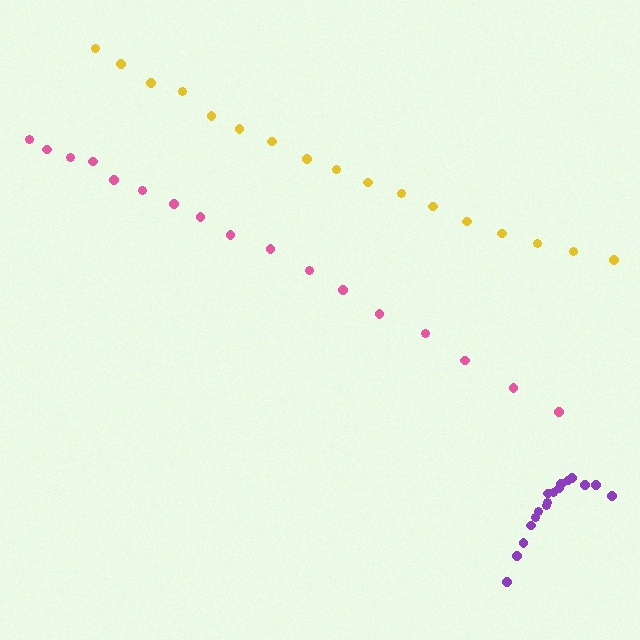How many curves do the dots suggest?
There are 3 distinct paths.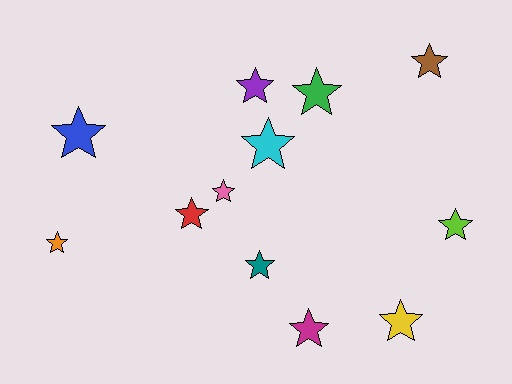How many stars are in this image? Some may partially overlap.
There are 12 stars.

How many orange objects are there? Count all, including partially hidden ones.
There is 1 orange object.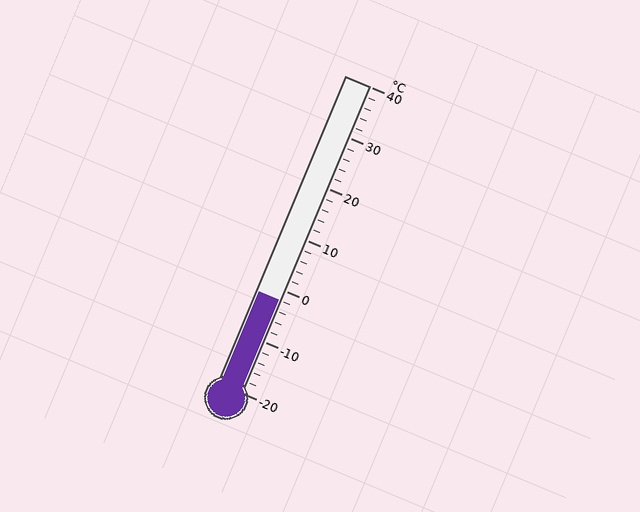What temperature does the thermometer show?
The thermometer shows approximately -2°C.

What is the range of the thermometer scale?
The thermometer scale ranges from -20°C to 40°C.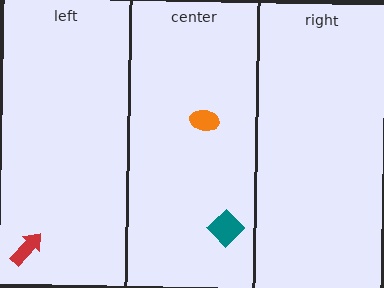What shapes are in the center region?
The orange ellipse, the teal diamond.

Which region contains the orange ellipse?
The center region.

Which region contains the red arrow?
The left region.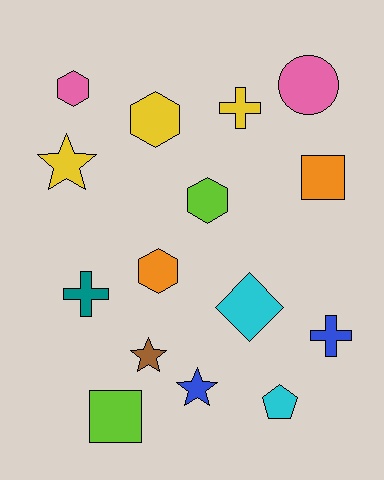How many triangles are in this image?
There are no triangles.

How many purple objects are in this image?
There are no purple objects.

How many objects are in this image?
There are 15 objects.